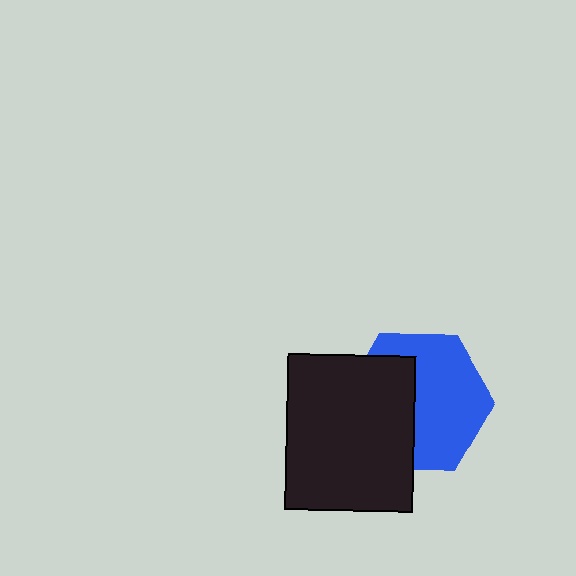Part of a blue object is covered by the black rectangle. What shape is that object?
It is a hexagon.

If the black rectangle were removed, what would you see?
You would see the complete blue hexagon.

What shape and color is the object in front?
The object in front is a black rectangle.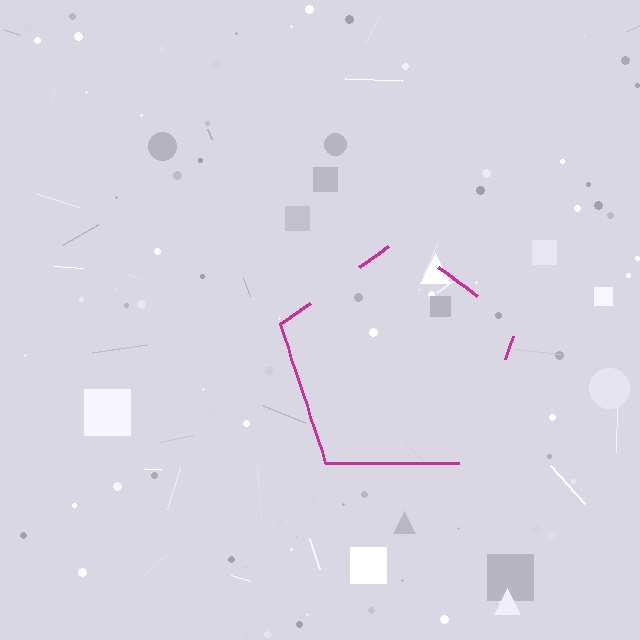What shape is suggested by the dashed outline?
The dashed outline suggests a pentagon.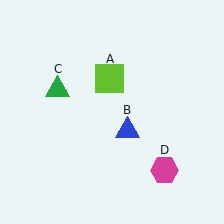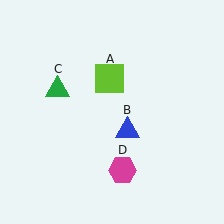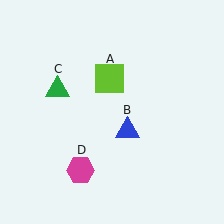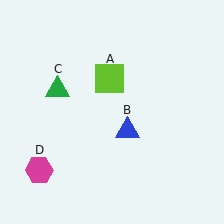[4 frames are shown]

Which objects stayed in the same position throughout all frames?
Lime square (object A) and blue triangle (object B) and green triangle (object C) remained stationary.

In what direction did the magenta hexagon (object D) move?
The magenta hexagon (object D) moved left.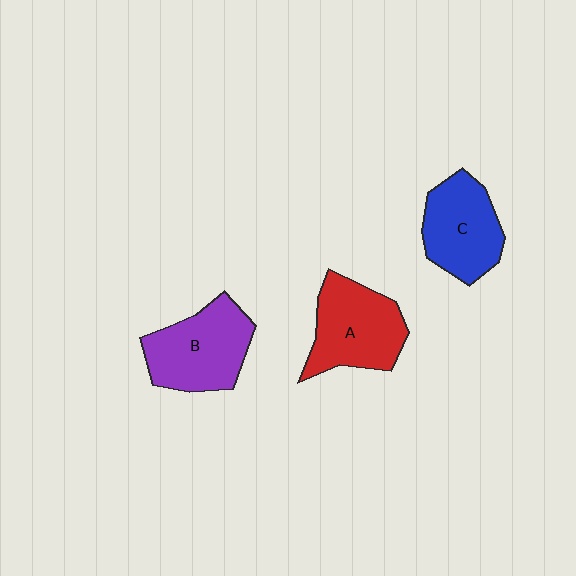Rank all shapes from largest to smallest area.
From largest to smallest: B (purple), A (red), C (blue).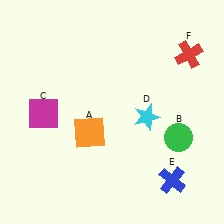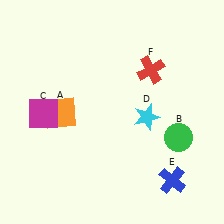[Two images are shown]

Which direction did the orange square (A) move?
The orange square (A) moved left.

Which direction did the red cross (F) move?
The red cross (F) moved left.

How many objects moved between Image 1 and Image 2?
2 objects moved between the two images.